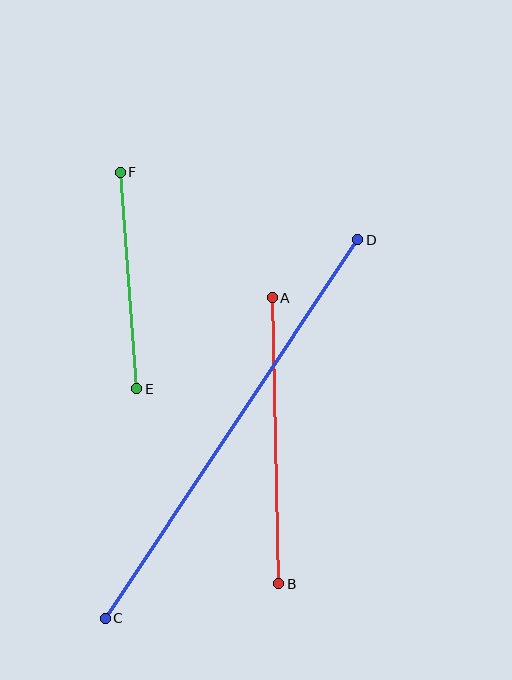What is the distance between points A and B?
The distance is approximately 286 pixels.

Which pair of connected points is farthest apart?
Points C and D are farthest apart.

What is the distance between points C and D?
The distance is approximately 455 pixels.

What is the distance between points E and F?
The distance is approximately 217 pixels.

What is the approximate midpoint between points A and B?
The midpoint is at approximately (275, 441) pixels.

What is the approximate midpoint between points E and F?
The midpoint is at approximately (129, 281) pixels.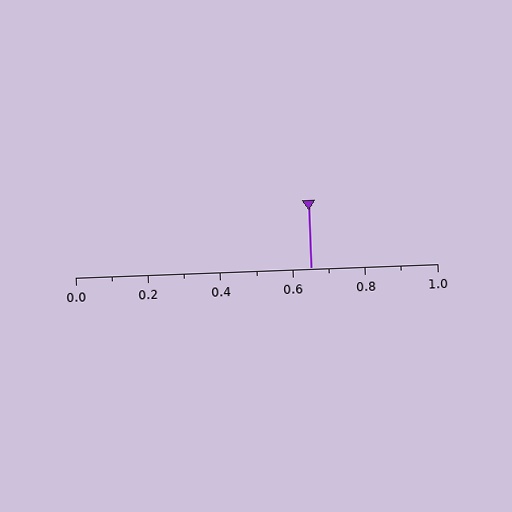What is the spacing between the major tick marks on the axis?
The major ticks are spaced 0.2 apart.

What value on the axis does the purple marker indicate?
The marker indicates approximately 0.65.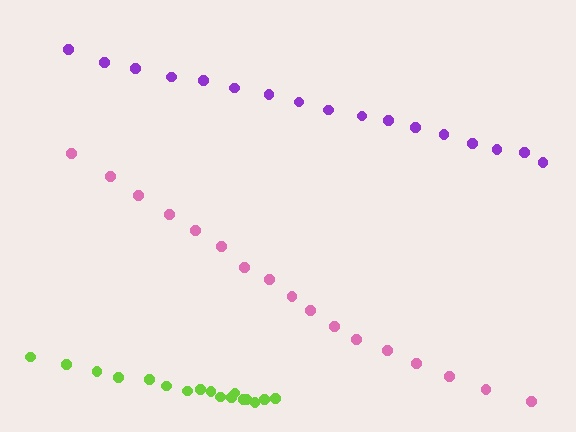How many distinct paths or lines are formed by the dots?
There are 3 distinct paths.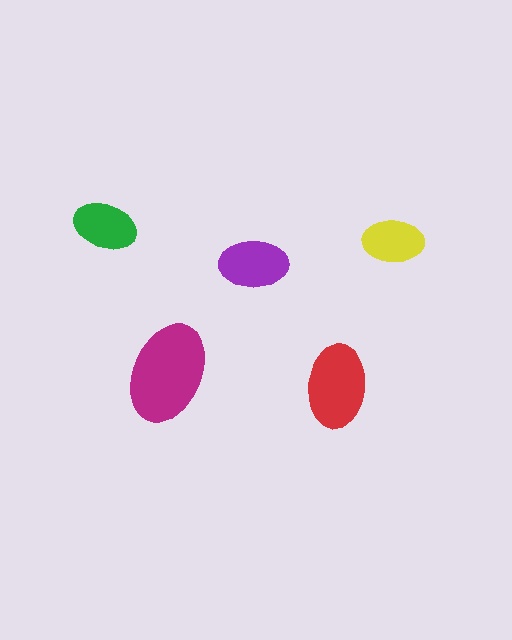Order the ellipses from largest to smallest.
the magenta one, the red one, the purple one, the green one, the yellow one.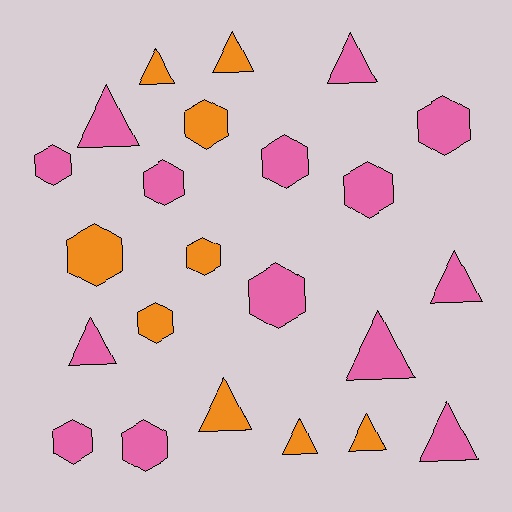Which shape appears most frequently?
Hexagon, with 12 objects.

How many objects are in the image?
There are 23 objects.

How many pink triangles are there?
There are 6 pink triangles.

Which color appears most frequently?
Pink, with 14 objects.